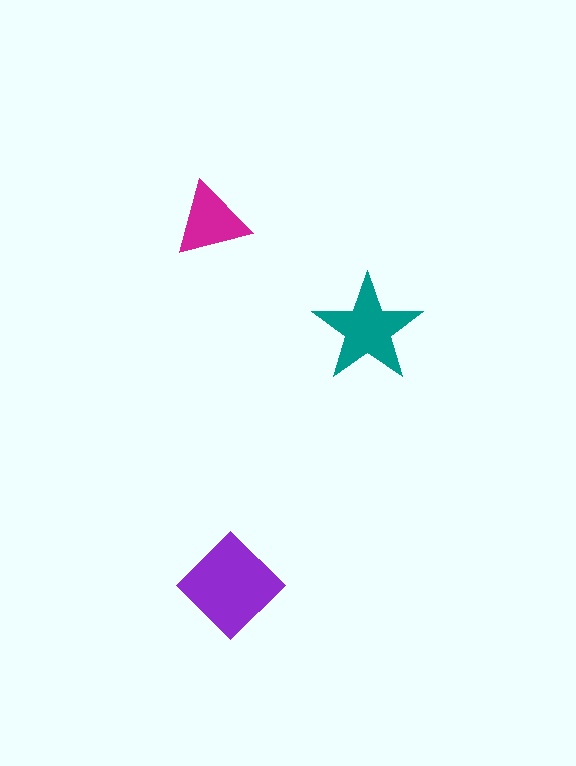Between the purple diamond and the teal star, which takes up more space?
The purple diamond.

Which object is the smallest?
The magenta triangle.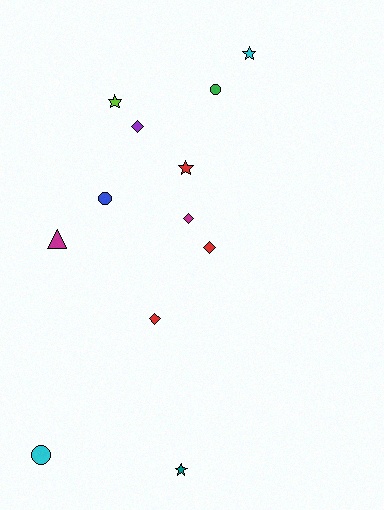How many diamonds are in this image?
There are 4 diamonds.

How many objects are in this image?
There are 12 objects.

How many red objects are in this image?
There are 3 red objects.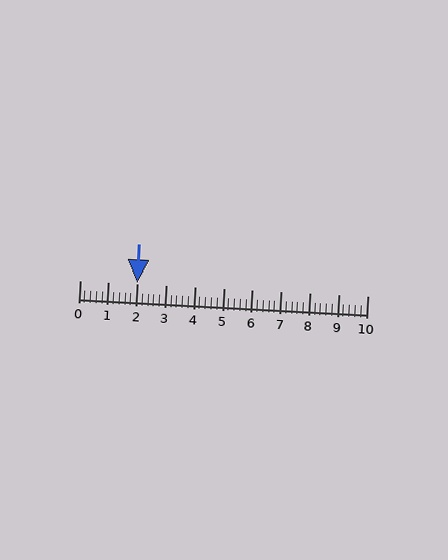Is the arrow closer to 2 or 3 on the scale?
The arrow is closer to 2.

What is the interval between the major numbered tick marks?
The major tick marks are spaced 1 units apart.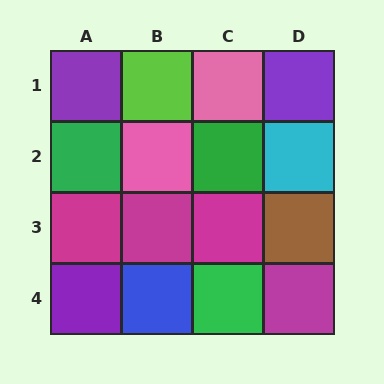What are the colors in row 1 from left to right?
Purple, lime, pink, purple.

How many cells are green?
3 cells are green.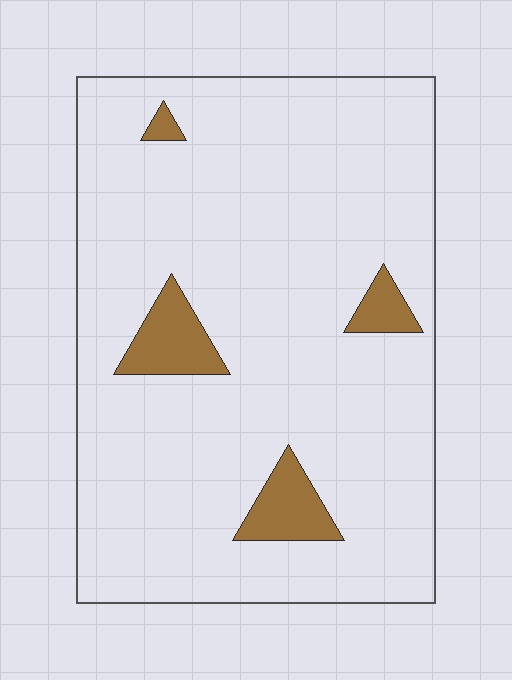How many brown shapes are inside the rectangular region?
4.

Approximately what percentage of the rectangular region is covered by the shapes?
Approximately 10%.